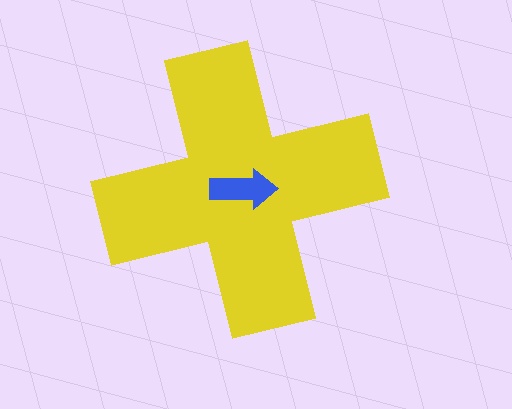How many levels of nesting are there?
2.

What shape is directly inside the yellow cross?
The blue arrow.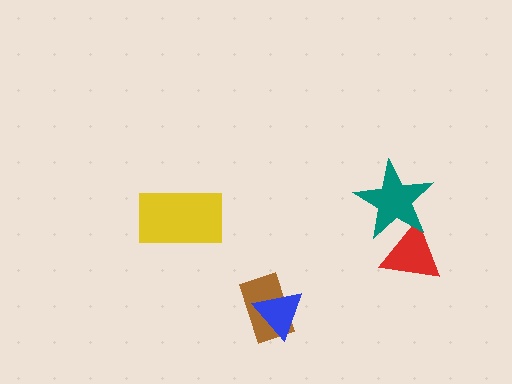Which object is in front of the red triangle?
The teal star is in front of the red triangle.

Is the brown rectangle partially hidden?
Yes, it is partially covered by another shape.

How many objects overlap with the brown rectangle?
1 object overlaps with the brown rectangle.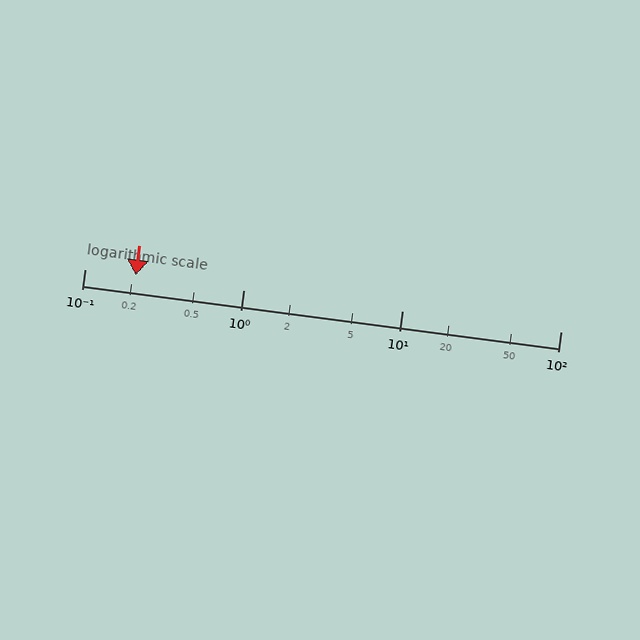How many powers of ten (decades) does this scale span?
The scale spans 3 decades, from 0.1 to 100.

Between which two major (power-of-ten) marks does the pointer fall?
The pointer is between 0.1 and 1.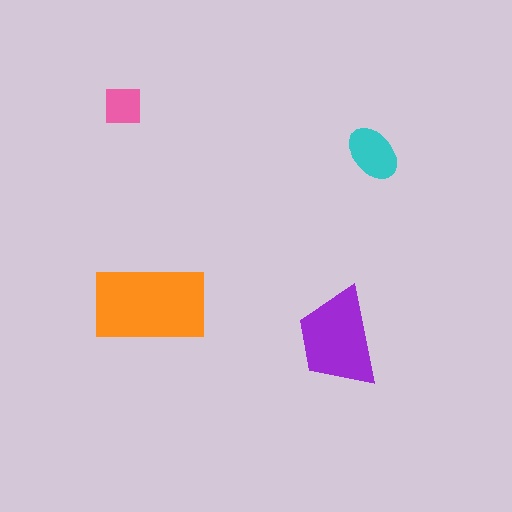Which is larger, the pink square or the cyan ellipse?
The cyan ellipse.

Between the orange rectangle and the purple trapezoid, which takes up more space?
The orange rectangle.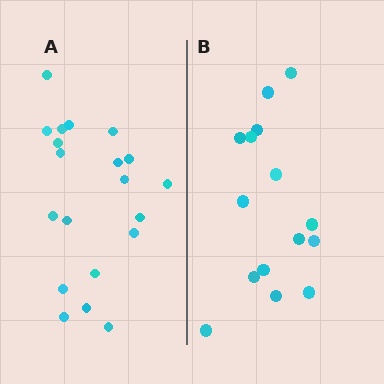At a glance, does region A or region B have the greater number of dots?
Region A (the left region) has more dots.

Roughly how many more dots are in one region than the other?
Region A has about 5 more dots than region B.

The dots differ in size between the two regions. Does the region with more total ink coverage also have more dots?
No. Region B has more total ink coverage because its dots are larger, but region A actually contains more individual dots. Total area can be misleading — the number of items is what matters here.